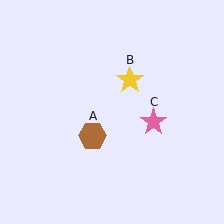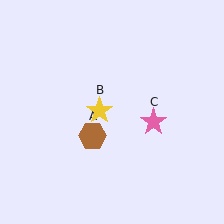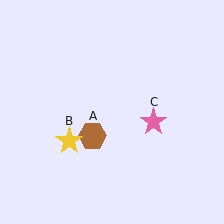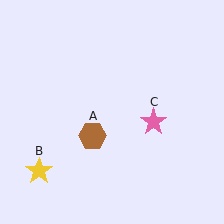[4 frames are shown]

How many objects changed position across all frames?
1 object changed position: yellow star (object B).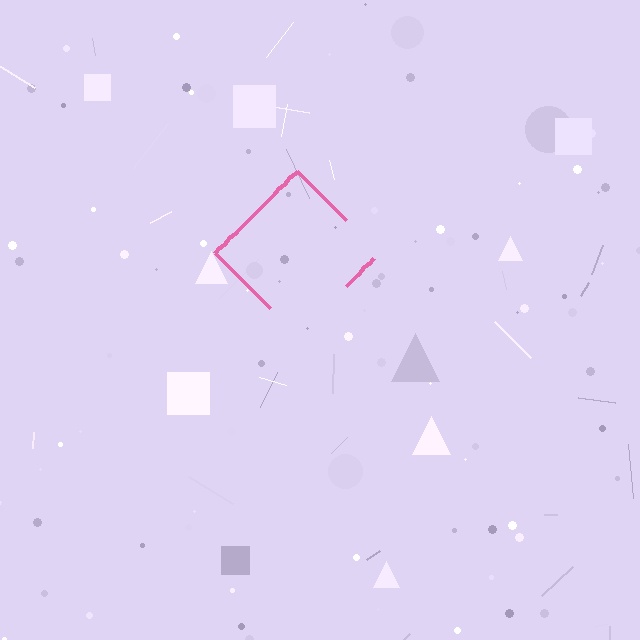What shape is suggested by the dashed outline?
The dashed outline suggests a diamond.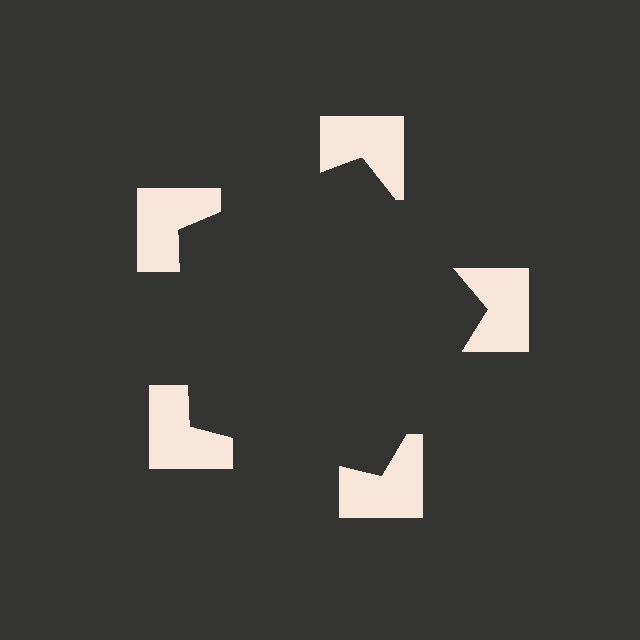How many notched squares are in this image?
There are 5 — one at each vertex of the illusory pentagon.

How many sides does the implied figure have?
5 sides.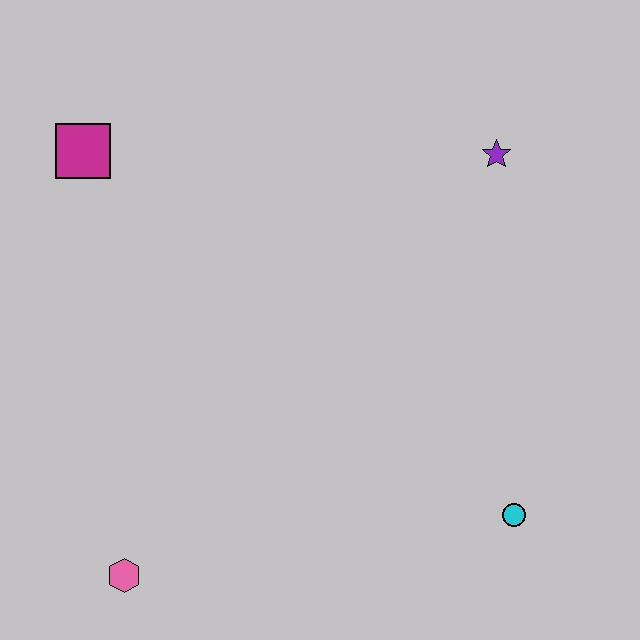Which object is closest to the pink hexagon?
The cyan circle is closest to the pink hexagon.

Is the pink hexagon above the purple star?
No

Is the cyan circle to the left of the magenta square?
No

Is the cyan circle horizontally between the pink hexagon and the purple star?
No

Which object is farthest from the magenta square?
The cyan circle is farthest from the magenta square.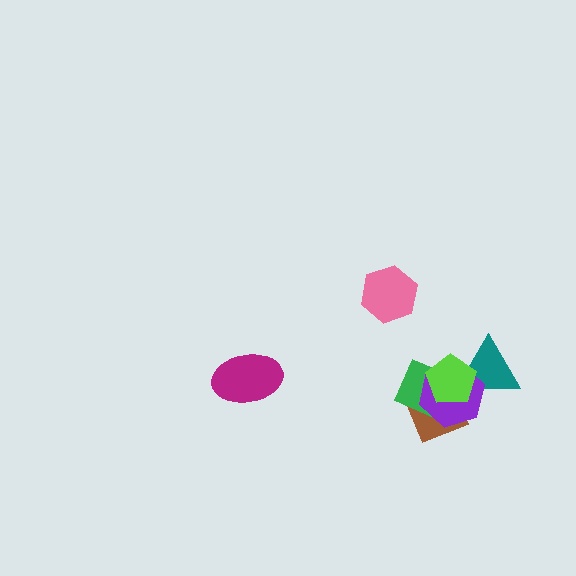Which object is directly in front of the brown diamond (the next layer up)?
The green diamond is directly in front of the brown diamond.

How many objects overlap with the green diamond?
3 objects overlap with the green diamond.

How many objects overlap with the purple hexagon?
4 objects overlap with the purple hexagon.